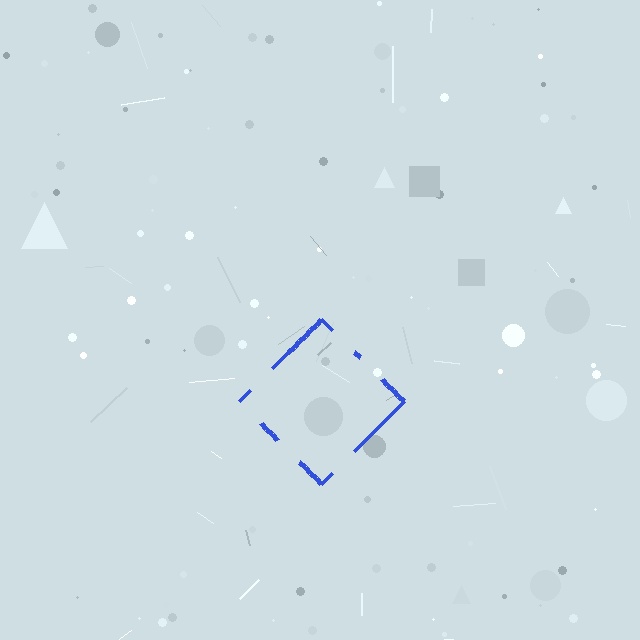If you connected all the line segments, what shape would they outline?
They would outline a diamond.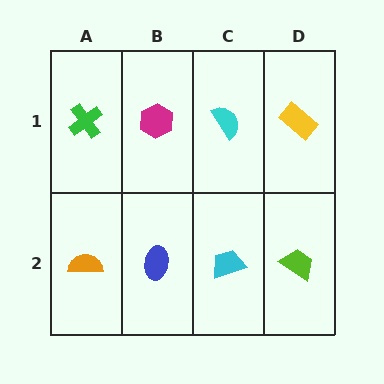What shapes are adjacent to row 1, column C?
A cyan trapezoid (row 2, column C), a magenta hexagon (row 1, column B), a yellow rectangle (row 1, column D).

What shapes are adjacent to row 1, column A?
An orange semicircle (row 2, column A), a magenta hexagon (row 1, column B).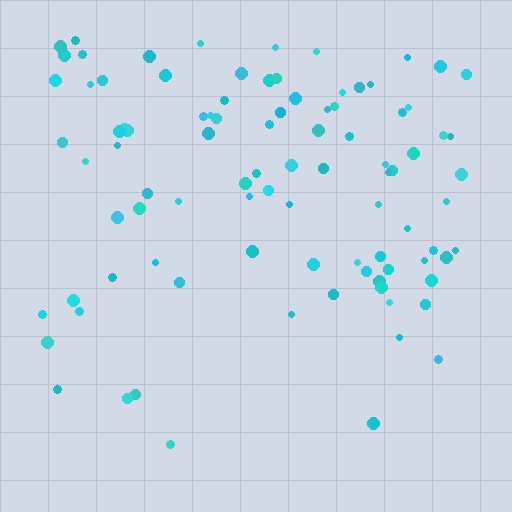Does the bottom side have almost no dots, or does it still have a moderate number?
Still a moderate number, just noticeably fewer than the top.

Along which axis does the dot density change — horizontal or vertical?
Vertical.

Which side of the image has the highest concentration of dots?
The top.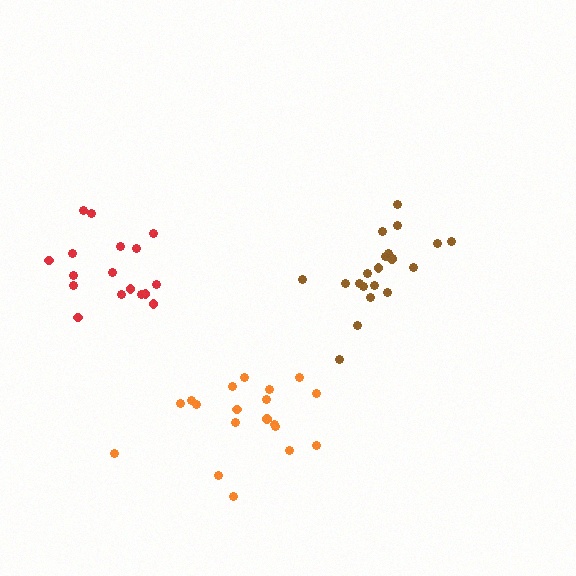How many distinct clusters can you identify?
There are 3 distinct clusters.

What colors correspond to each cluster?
The clusters are colored: brown, red, orange.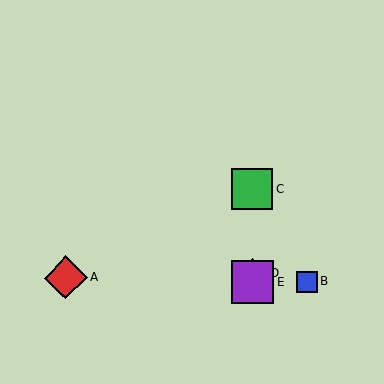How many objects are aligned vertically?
3 objects (C, D, E) are aligned vertically.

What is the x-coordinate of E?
Object E is at x≈253.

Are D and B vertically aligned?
No, D is at x≈253 and B is at x≈307.